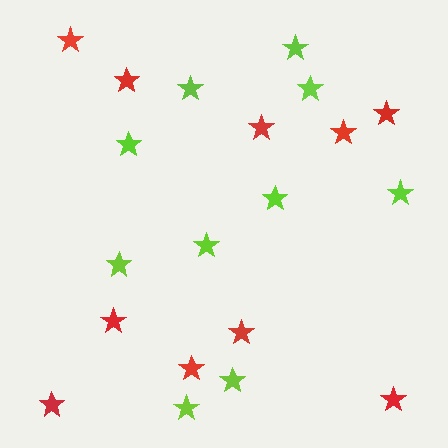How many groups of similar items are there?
There are 2 groups: one group of lime stars (10) and one group of red stars (10).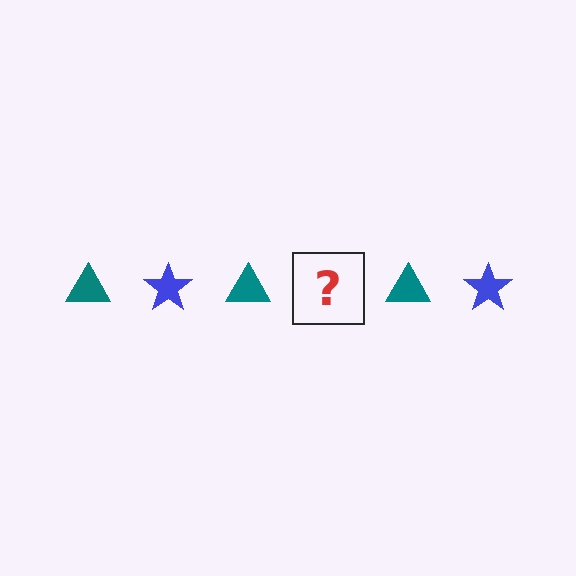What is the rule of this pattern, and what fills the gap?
The rule is that the pattern alternates between teal triangle and blue star. The gap should be filled with a blue star.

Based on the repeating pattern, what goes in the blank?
The blank should be a blue star.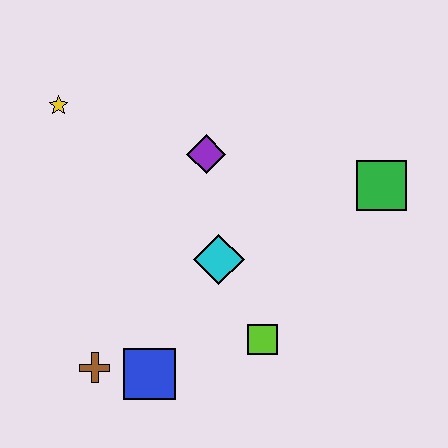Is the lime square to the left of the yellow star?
No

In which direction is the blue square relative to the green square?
The blue square is to the left of the green square.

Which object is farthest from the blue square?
The green square is farthest from the blue square.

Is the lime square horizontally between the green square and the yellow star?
Yes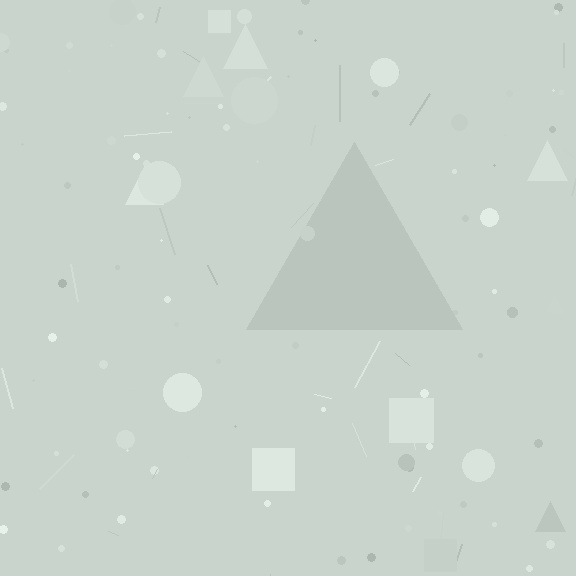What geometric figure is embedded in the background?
A triangle is embedded in the background.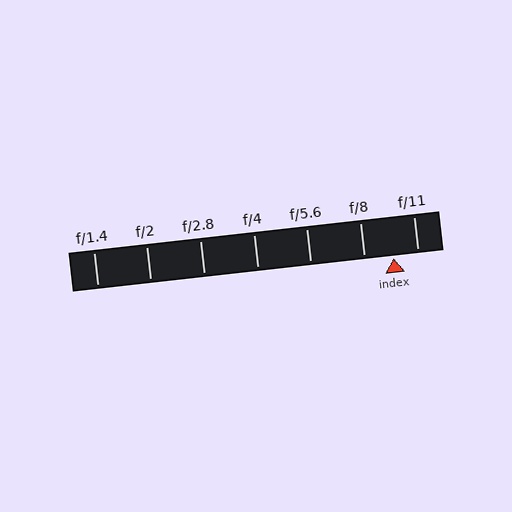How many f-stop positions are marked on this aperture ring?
There are 7 f-stop positions marked.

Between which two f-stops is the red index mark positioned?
The index mark is between f/8 and f/11.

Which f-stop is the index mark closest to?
The index mark is closest to f/11.